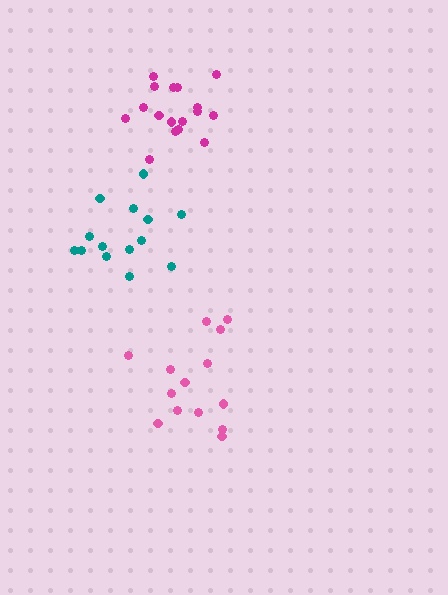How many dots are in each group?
Group 1: 14 dots, Group 2: 14 dots, Group 3: 17 dots (45 total).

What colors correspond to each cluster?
The clusters are colored: teal, pink, magenta.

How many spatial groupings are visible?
There are 3 spatial groupings.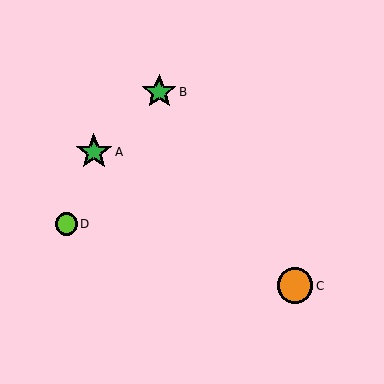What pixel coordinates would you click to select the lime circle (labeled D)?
Click at (66, 224) to select the lime circle D.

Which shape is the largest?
The green star (labeled A) is the largest.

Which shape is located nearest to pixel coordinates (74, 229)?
The lime circle (labeled D) at (66, 224) is nearest to that location.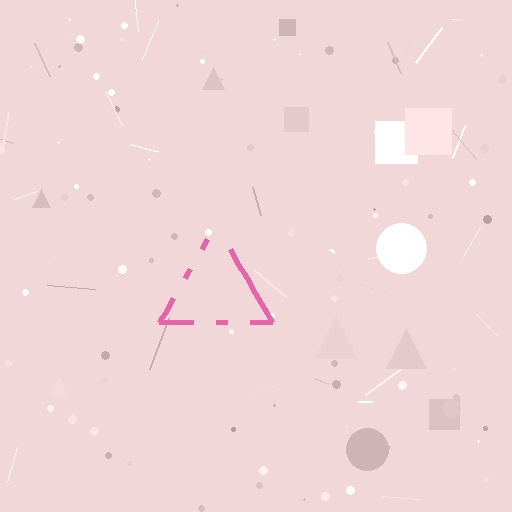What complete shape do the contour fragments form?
The contour fragments form a triangle.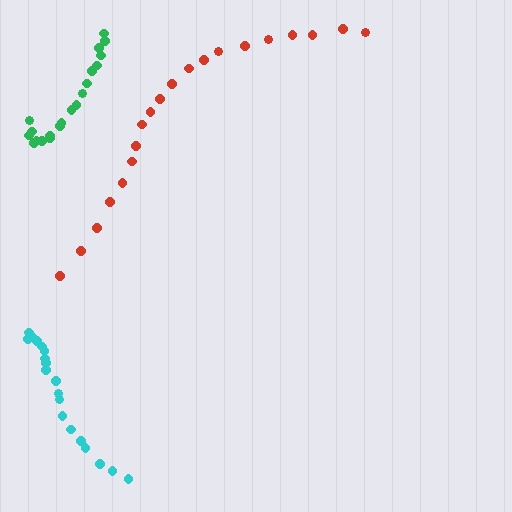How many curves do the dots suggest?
There are 3 distinct paths.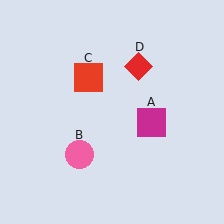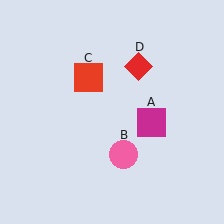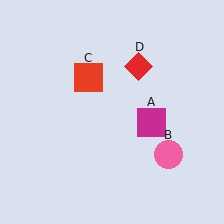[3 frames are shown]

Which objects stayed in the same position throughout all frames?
Magenta square (object A) and red square (object C) and red diamond (object D) remained stationary.